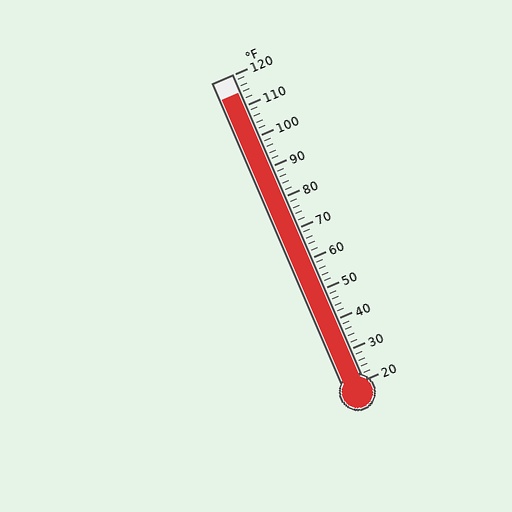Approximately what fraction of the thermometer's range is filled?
The thermometer is filled to approximately 95% of its range.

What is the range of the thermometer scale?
The thermometer scale ranges from 20°F to 120°F.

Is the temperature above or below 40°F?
The temperature is above 40°F.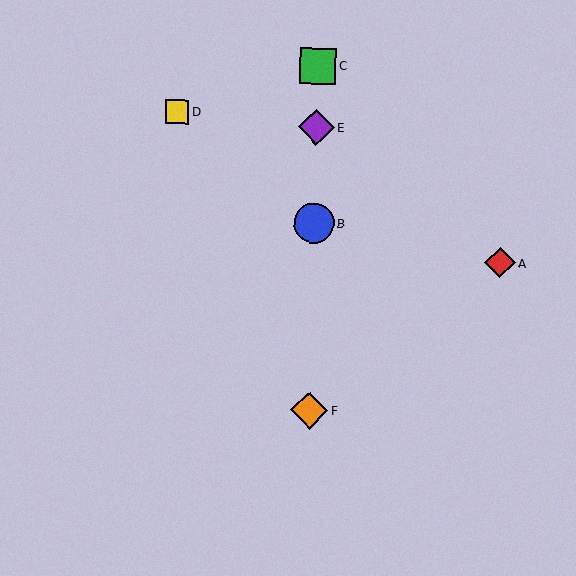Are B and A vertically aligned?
No, B is at x≈314 and A is at x≈500.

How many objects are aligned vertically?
4 objects (B, C, E, F) are aligned vertically.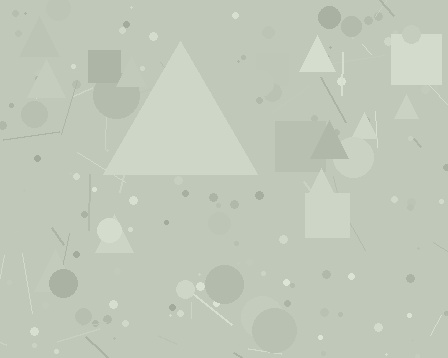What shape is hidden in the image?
A triangle is hidden in the image.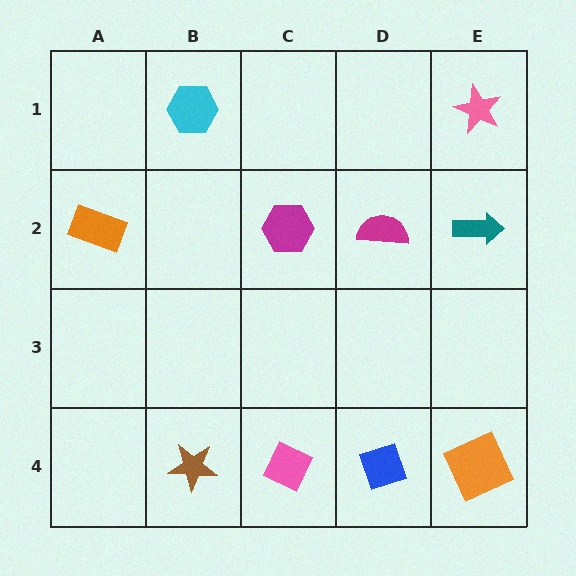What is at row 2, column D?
A magenta semicircle.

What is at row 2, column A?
An orange rectangle.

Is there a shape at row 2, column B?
No, that cell is empty.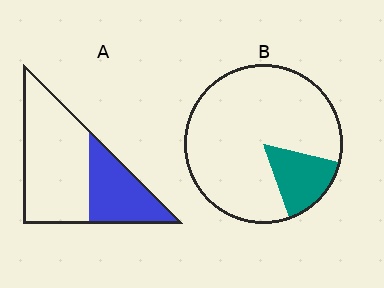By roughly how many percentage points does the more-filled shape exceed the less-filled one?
By roughly 20 percentage points (A over B).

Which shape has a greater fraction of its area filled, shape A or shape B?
Shape A.